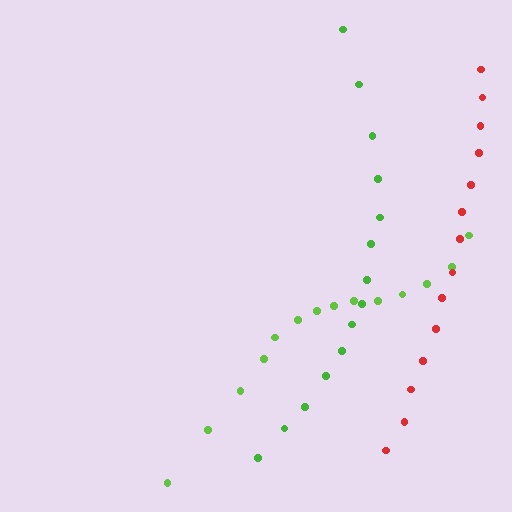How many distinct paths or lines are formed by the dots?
There are 3 distinct paths.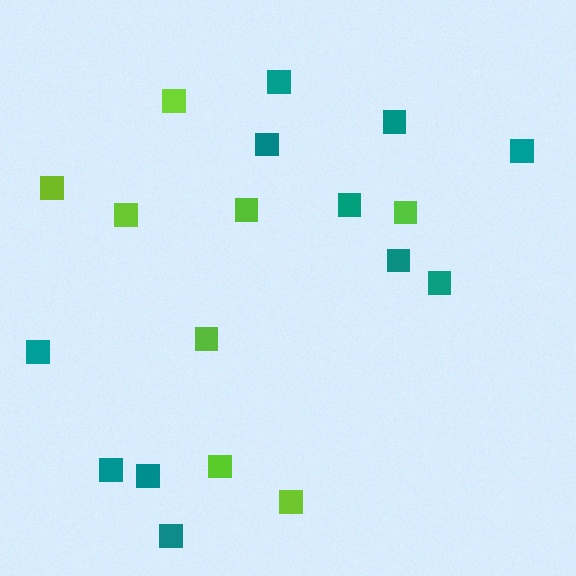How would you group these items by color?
There are 2 groups: one group of lime squares (8) and one group of teal squares (11).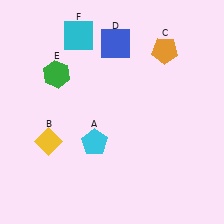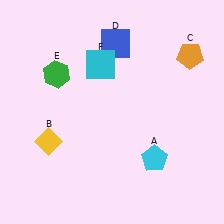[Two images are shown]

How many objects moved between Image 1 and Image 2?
3 objects moved between the two images.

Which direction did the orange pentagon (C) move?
The orange pentagon (C) moved right.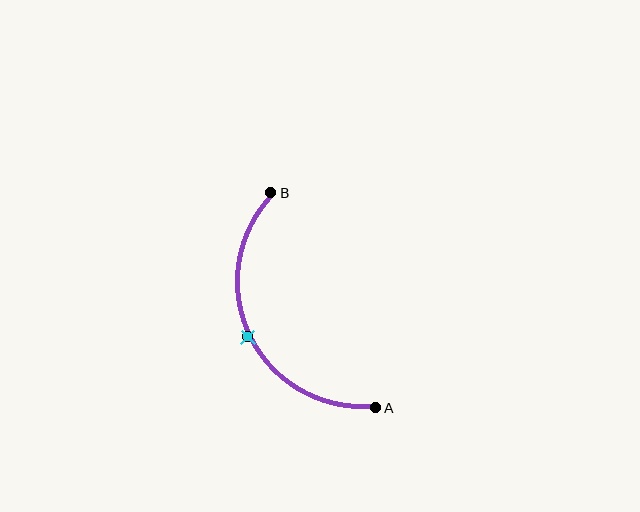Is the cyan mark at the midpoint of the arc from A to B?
Yes. The cyan mark lies on the arc at equal arc-length from both A and B — it is the arc midpoint.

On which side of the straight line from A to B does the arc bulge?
The arc bulges to the left of the straight line connecting A and B.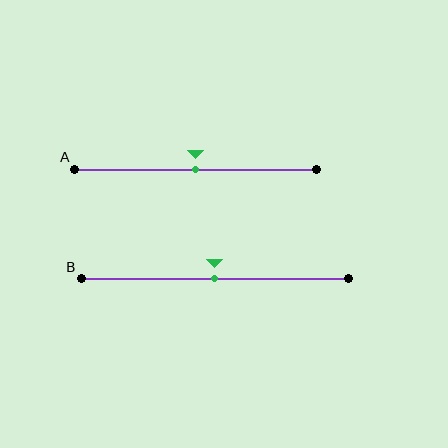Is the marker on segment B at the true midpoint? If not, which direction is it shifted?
Yes, the marker on segment B is at the true midpoint.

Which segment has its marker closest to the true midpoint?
Segment A has its marker closest to the true midpoint.